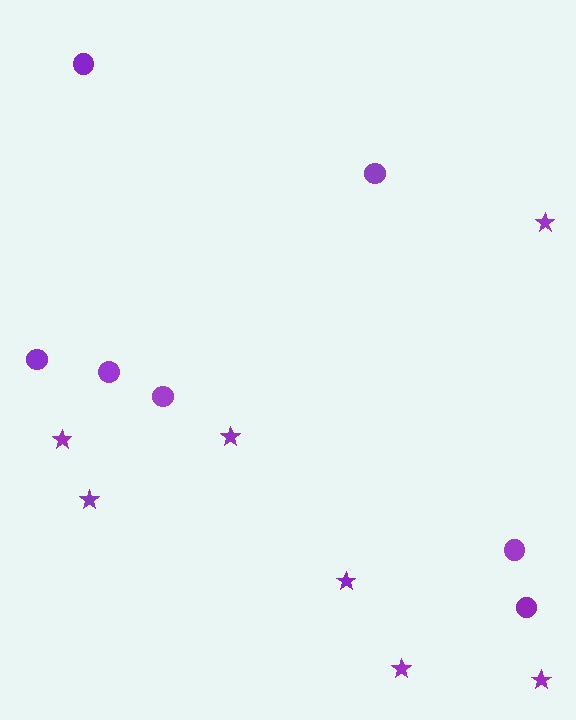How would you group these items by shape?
There are 2 groups: one group of stars (7) and one group of circles (7).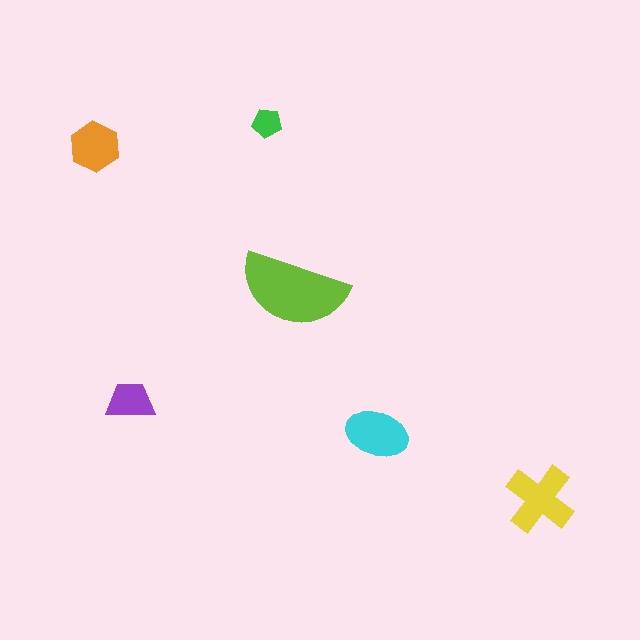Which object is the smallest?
The green pentagon.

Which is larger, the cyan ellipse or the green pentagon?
The cyan ellipse.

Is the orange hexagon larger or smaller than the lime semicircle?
Smaller.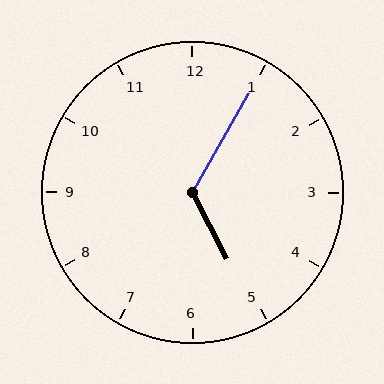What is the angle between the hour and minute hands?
Approximately 122 degrees.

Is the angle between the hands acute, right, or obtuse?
It is obtuse.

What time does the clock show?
5:05.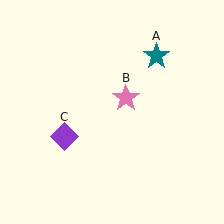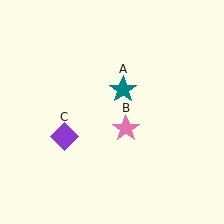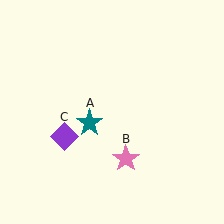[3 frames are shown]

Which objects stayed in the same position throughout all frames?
Purple diamond (object C) remained stationary.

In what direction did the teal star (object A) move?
The teal star (object A) moved down and to the left.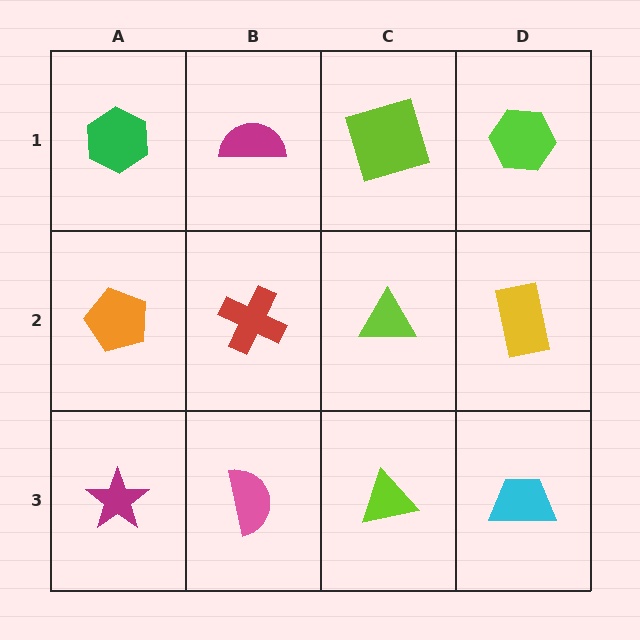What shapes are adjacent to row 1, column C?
A lime triangle (row 2, column C), a magenta semicircle (row 1, column B), a lime hexagon (row 1, column D).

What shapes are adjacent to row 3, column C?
A lime triangle (row 2, column C), a pink semicircle (row 3, column B), a cyan trapezoid (row 3, column D).